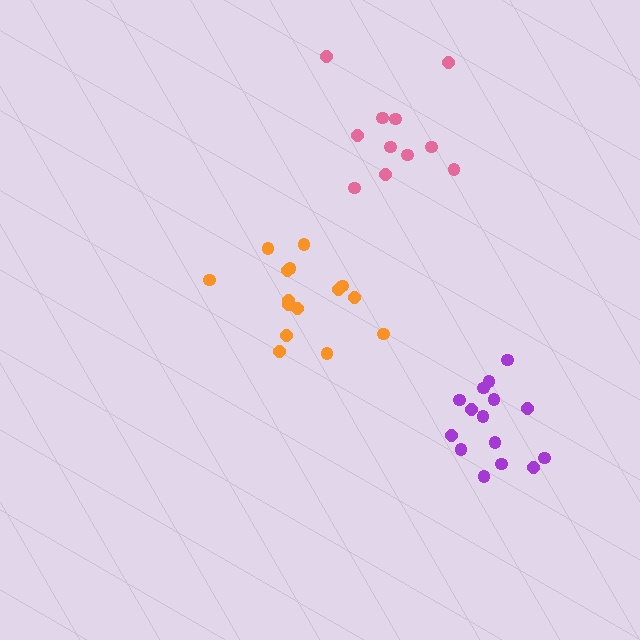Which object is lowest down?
The purple cluster is bottommost.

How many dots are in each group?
Group 1: 11 dots, Group 2: 15 dots, Group 3: 15 dots (41 total).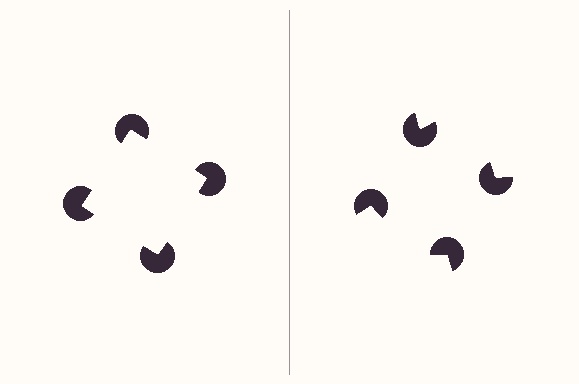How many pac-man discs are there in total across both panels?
8 — 4 on each side.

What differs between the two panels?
The pac-man discs are positioned identically on both sides; only the wedge orientations differ. On the left they align to a square; on the right they are misaligned.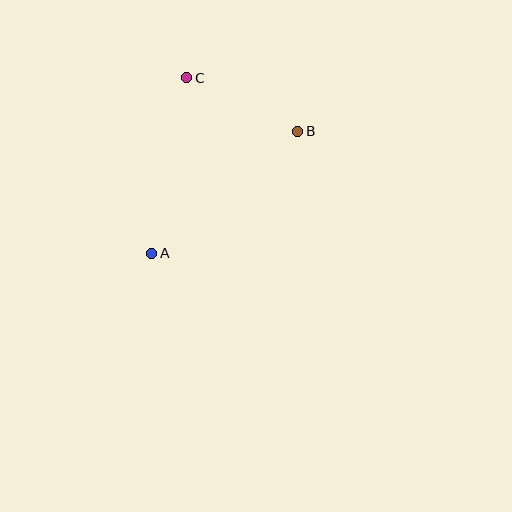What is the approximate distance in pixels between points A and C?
The distance between A and C is approximately 179 pixels.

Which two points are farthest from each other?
Points A and B are farthest from each other.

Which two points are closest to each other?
Points B and C are closest to each other.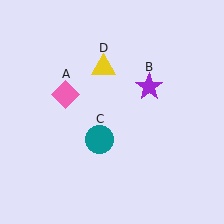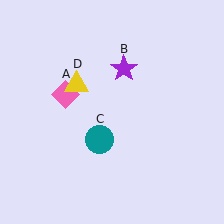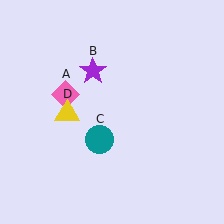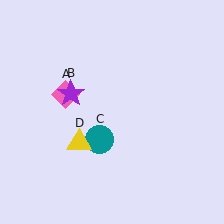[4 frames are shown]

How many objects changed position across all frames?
2 objects changed position: purple star (object B), yellow triangle (object D).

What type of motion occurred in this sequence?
The purple star (object B), yellow triangle (object D) rotated counterclockwise around the center of the scene.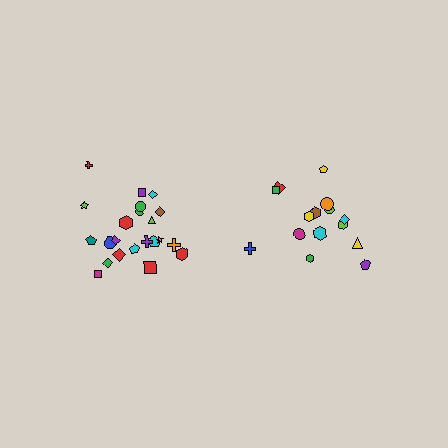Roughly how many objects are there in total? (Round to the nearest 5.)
Roughly 35 objects in total.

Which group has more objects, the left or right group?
The left group.